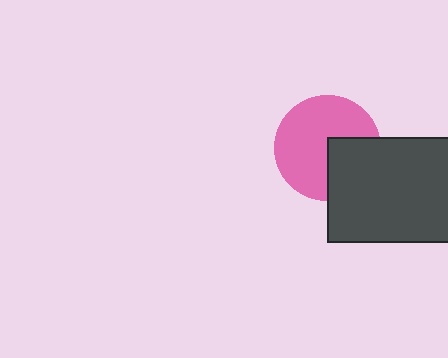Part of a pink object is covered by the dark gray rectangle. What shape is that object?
It is a circle.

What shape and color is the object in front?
The object in front is a dark gray rectangle.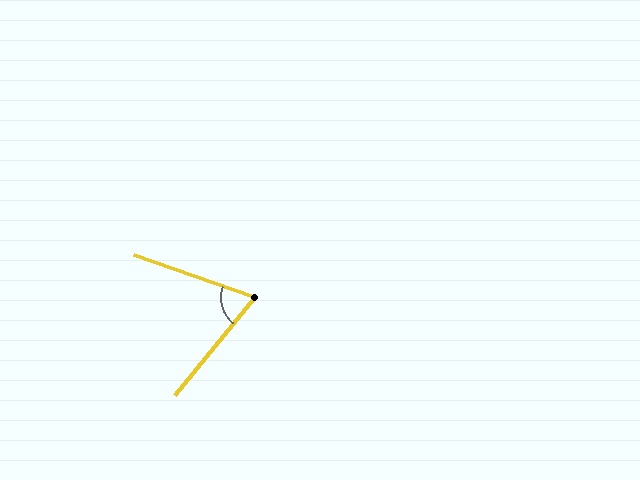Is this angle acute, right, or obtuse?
It is acute.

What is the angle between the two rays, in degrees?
Approximately 70 degrees.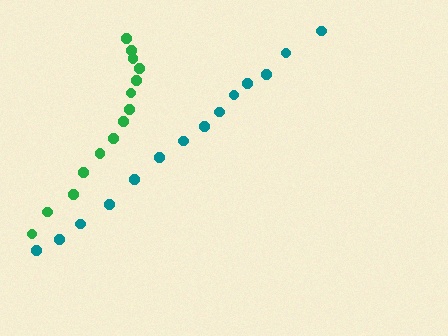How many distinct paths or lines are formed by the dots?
There are 2 distinct paths.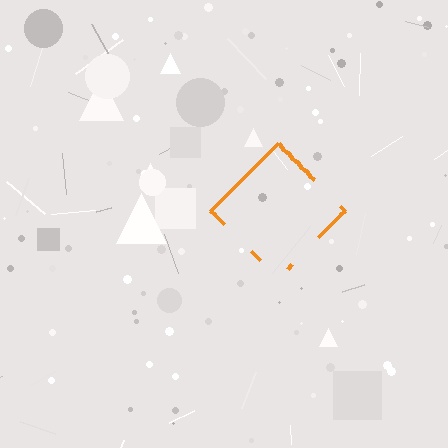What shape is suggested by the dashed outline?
The dashed outline suggests a diamond.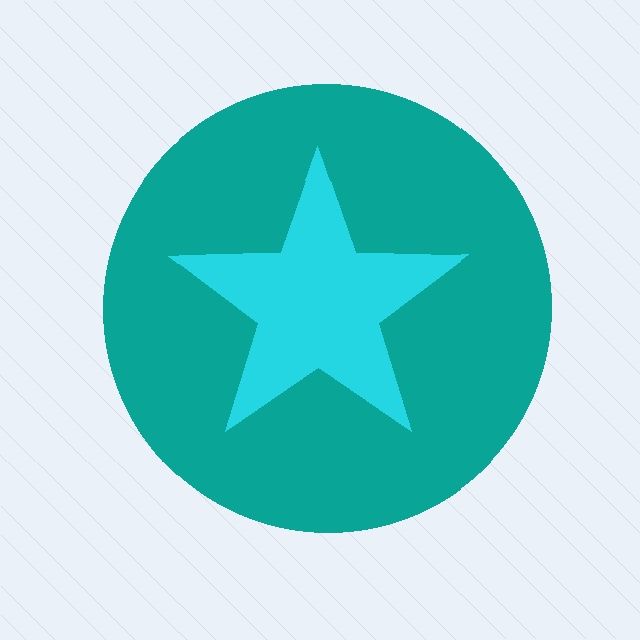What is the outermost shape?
The teal circle.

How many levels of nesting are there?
2.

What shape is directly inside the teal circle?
The cyan star.